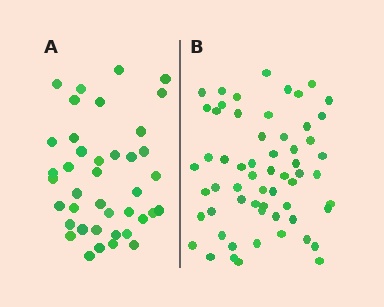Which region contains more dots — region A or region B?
Region B (the right region) has more dots.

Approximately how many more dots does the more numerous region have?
Region B has approximately 20 more dots than region A.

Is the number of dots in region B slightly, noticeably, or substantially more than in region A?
Region B has substantially more. The ratio is roughly 1.5 to 1.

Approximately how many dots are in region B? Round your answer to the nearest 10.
About 60 dots.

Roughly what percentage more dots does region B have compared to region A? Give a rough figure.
About 50% more.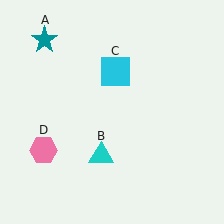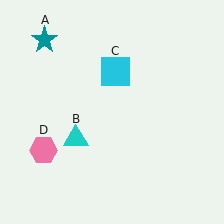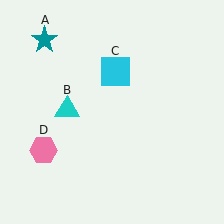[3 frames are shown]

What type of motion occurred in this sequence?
The cyan triangle (object B) rotated clockwise around the center of the scene.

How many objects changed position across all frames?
1 object changed position: cyan triangle (object B).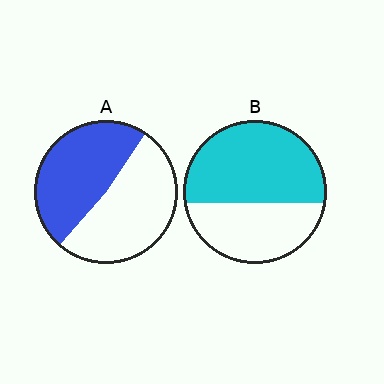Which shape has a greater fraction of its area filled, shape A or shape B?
Shape B.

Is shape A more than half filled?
Roughly half.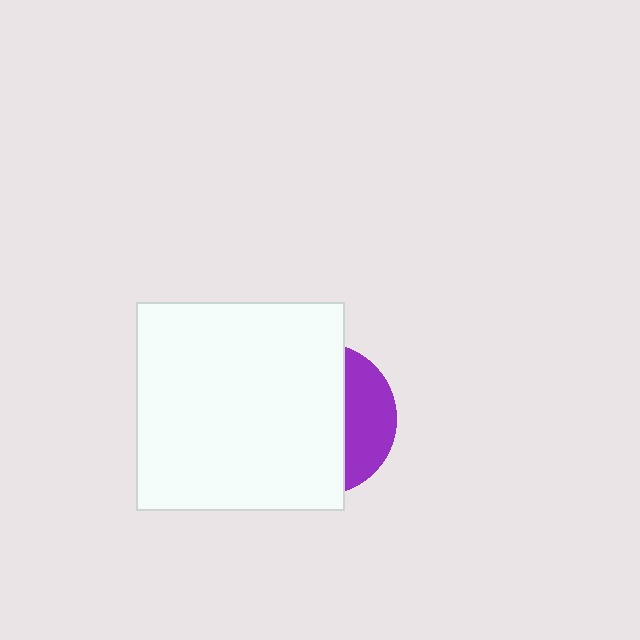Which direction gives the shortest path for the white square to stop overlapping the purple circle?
Moving left gives the shortest separation.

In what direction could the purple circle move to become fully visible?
The purple circle could move right. That would shift it out from behind the white square entirely.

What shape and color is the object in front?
The object in front is a white square.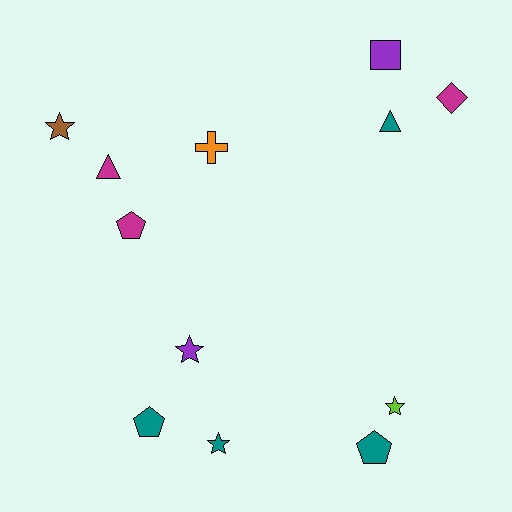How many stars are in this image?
There are 4 stars.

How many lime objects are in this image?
There is 1 lime object.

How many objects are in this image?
There are 12 objects.